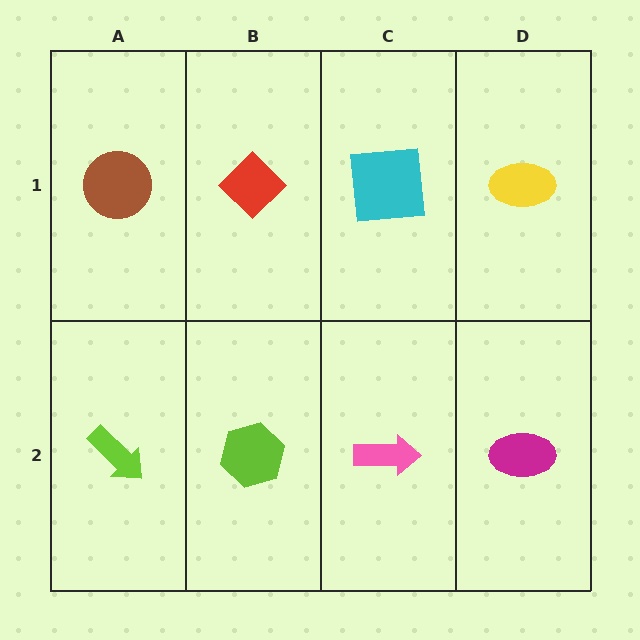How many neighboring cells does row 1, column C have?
3.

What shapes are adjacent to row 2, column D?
A yellow ellipse (row 1, column D), a pink arrow (row 2, column C).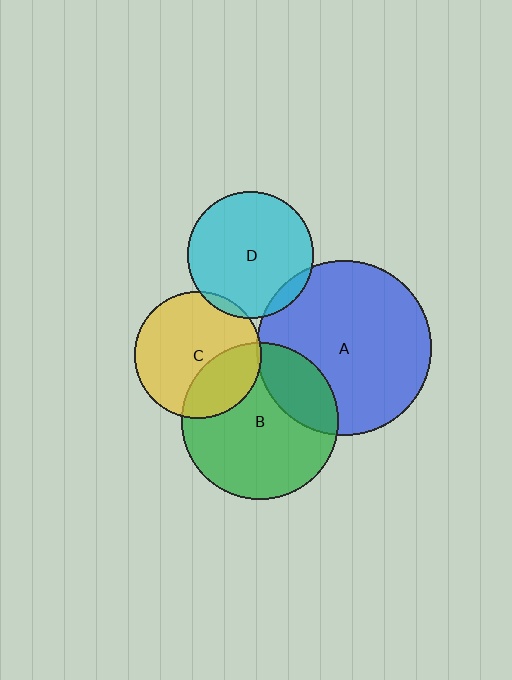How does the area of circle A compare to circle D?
Approximately 1.9 times.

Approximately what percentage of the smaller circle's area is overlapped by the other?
Approximately 30%.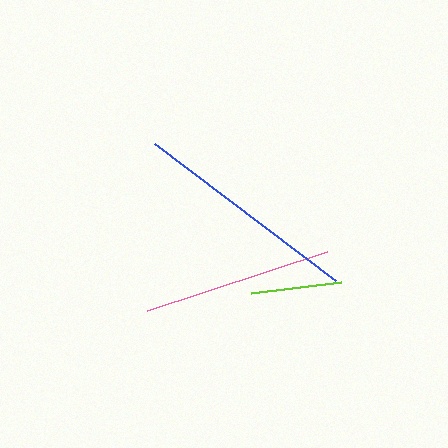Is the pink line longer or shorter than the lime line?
The pink line is longer than the lime line.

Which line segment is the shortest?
The lime line is the shortest at approximately 91 pixels.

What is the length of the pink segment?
The pink segment is approximately 189 pixels long.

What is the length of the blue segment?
The blue segment is approximately 227 pixels long.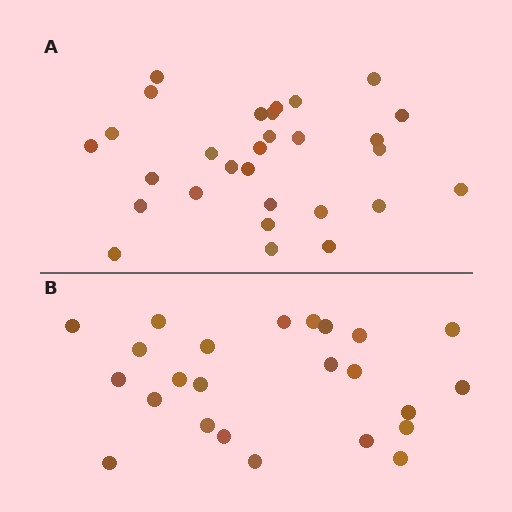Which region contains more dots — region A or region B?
Region A (the top region) has more dots.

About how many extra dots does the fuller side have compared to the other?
Region A has about 5 more dots than region B.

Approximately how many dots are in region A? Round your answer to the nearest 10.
About 30 dots. (The exact count is 29, which rounds to 30.)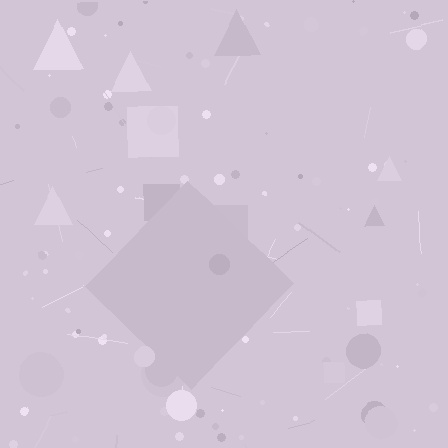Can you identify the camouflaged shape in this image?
The camouflaged shape is a diamond.